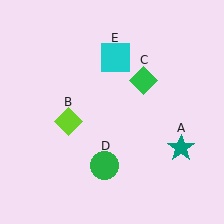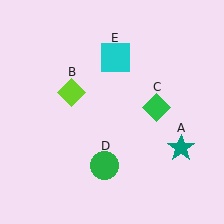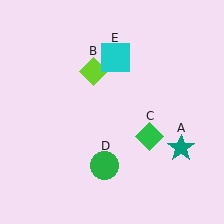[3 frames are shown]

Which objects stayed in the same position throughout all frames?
Teal star (object A) and green circle (object D) and cyan square (object E) remained stationary.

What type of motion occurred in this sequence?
The lime diamond (object B), green diamond (object C) rotated clockwise around the center of the scene.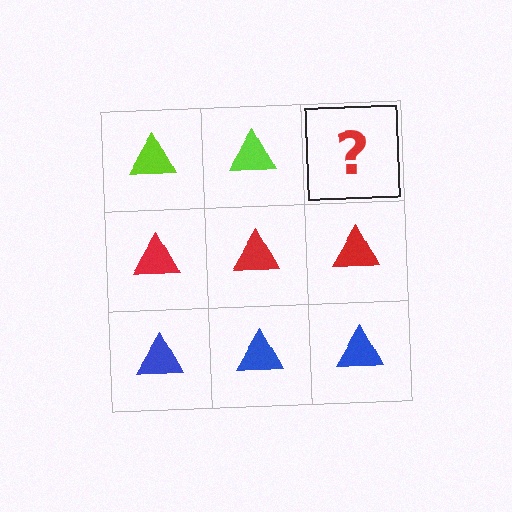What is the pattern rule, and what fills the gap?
The rule is that each row has a consistent color. The gap should be filled with a lime triangle.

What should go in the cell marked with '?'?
The missing cell should contain a lime triangle.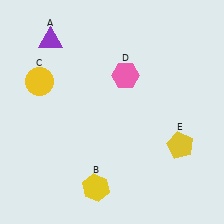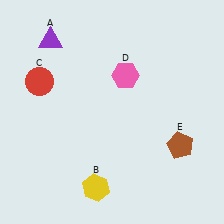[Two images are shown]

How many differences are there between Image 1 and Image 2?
There are 2 differences between the two images.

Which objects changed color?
C changed from yellow to red. E changed from yellow to brown.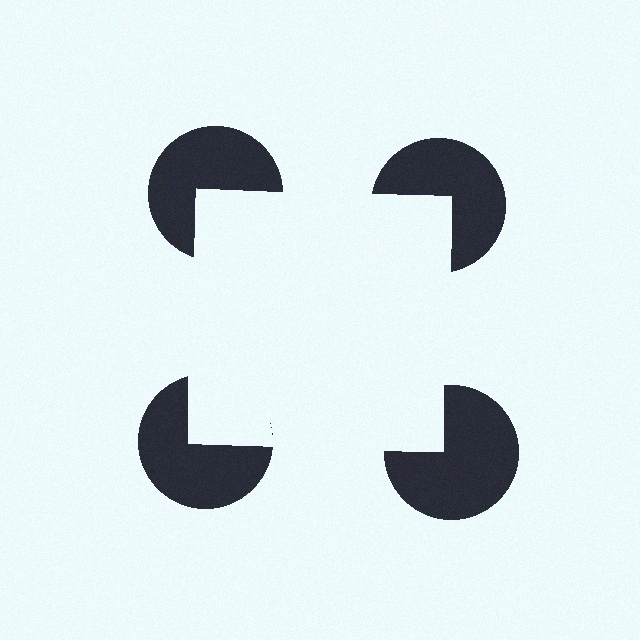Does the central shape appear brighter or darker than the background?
It typically appears slightly brighter than the background, even though no actual brightness change is drawn.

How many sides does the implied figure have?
4 sides.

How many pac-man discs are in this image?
There are 4 — one at each vertex of the illusory square.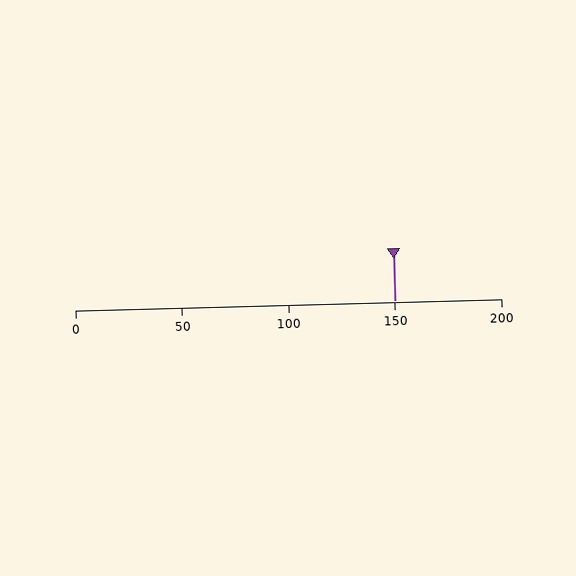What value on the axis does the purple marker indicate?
The marker indicates approximately 150.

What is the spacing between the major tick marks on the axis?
The major ticks are spaced 50 apart.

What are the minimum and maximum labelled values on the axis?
The axis runs from 0 to 200.